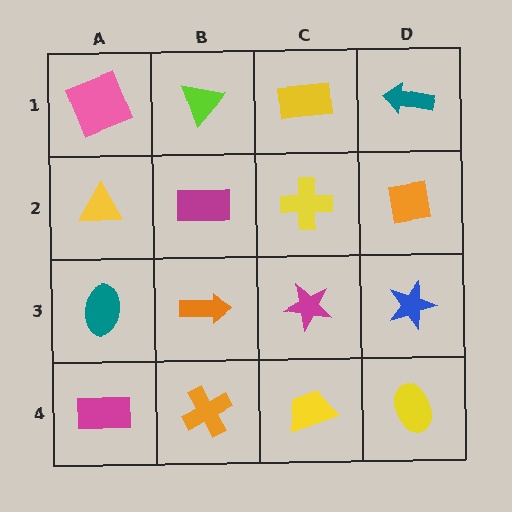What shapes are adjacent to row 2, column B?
A lime triangle (row 1, column B), an orange arrow (row 3, column B), a yellow triangle (row 2, column A), a yellow cross (row 2, column C).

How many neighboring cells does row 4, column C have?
3.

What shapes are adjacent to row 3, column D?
An orange square (row 2, column D), a yellow ellipse (row 4, column D), a magenta star (row 3, column C).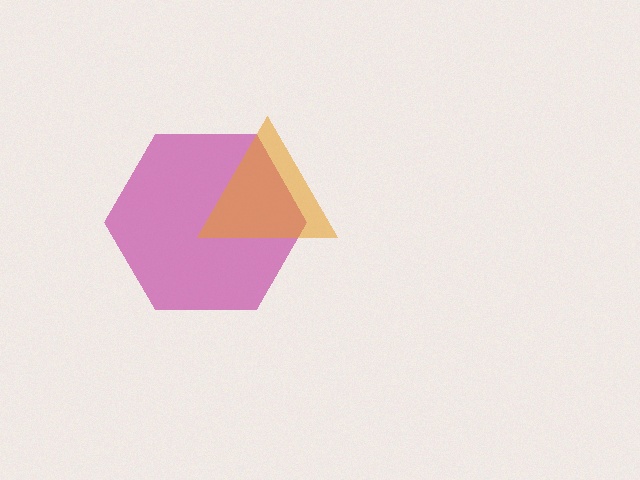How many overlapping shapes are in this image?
There are 2 overlapping shapes in the image.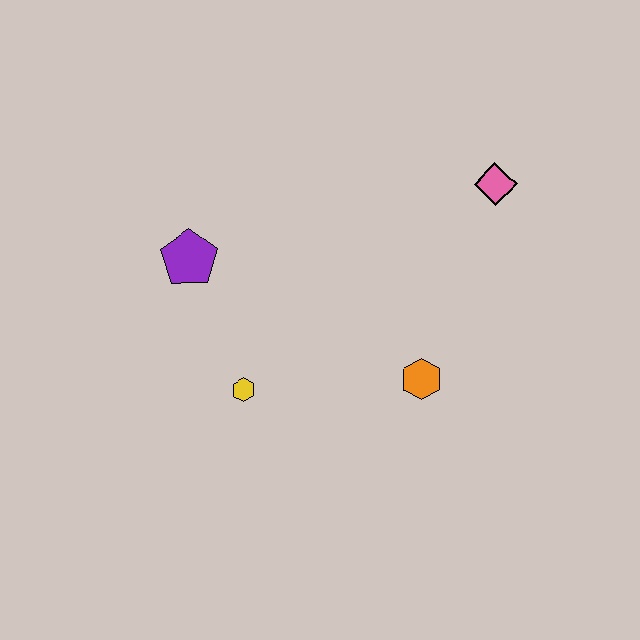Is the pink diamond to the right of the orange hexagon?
Yes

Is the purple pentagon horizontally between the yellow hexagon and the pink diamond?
No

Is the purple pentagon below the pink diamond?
Yes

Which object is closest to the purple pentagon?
The yellow hexagon is closest to the purple pentagon.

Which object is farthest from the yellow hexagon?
The pink diamond is farthest from the yellow hexagon.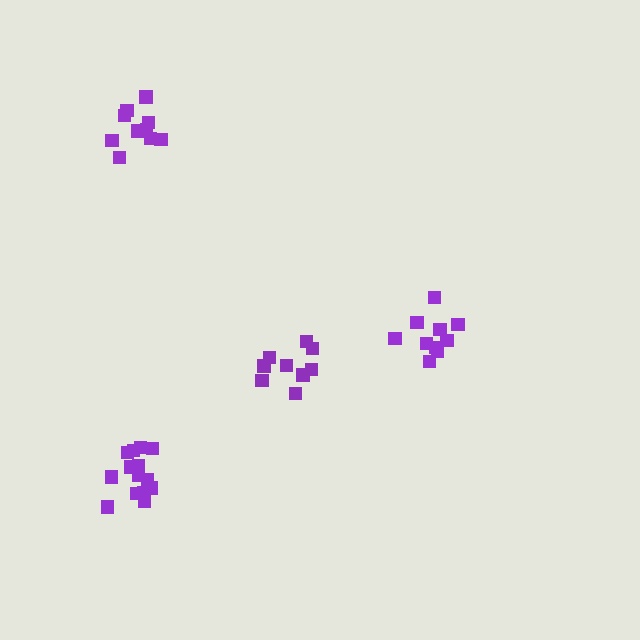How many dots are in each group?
Group 1: 14 dots, Group 2: 9 dots, Group 3: 10 dots, Group 4: 10 dots (43 total).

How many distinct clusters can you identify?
There are 4 distinct clusters.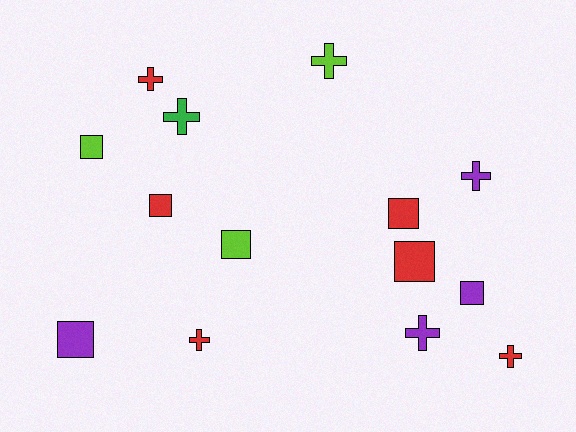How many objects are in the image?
There are 14 objects.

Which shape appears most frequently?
Cross, with 7 objects.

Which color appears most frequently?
Red, with 6 objects.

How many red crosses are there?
There are 3 red crosses.